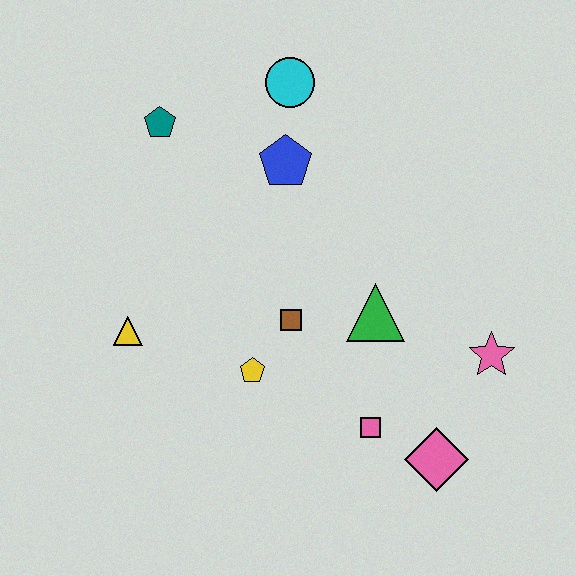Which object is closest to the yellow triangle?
The yellow pentagon is closest to the yellow triangle.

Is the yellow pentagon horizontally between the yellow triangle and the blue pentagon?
Yes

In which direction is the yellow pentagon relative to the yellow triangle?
The yellow pentagon is to the right of the yellow triangle.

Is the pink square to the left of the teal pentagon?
No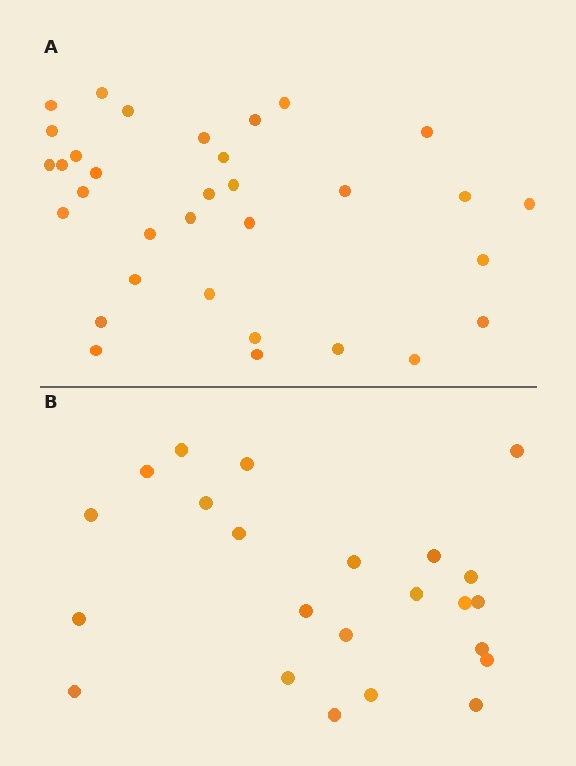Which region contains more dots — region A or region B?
Region A (the top region) has more dots.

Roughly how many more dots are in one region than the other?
Region A has roughly 10 or so more dots than region B.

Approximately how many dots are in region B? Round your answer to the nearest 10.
About 20 dots. (The exact count is 23, which rounds to 20.)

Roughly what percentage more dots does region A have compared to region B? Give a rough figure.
About 45% more.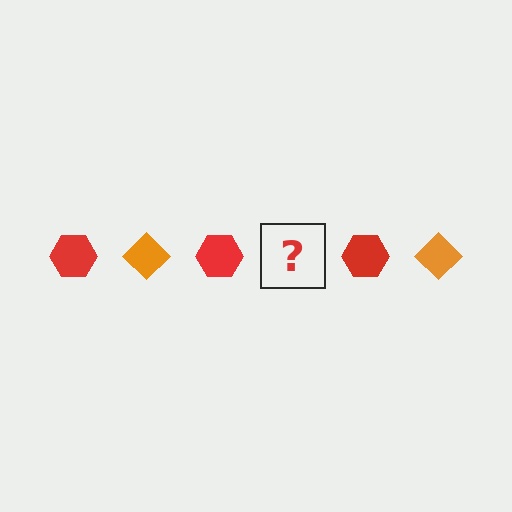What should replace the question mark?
The question mark should be replaced with an orange diamond.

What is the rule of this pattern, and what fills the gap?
The rule is that the pattern alternates between red hexagon and orange diamond. The gap should be filled with an orange diamond.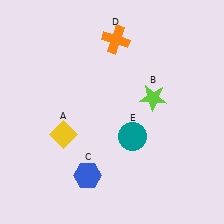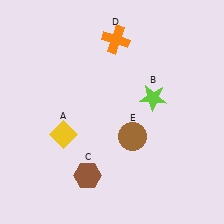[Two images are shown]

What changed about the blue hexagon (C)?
In Image 1, C is blue. In Image 2, it changed to brown.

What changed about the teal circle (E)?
In Image 1, E is teal. In Image 2, it changed to brown.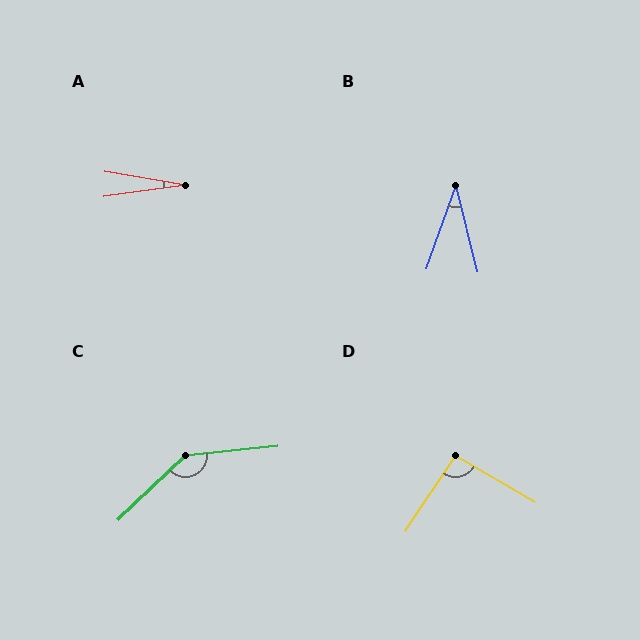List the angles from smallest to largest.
A (17°), B (33°), D (93°), C (142°).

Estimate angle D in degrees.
Approximately 93 degrees.